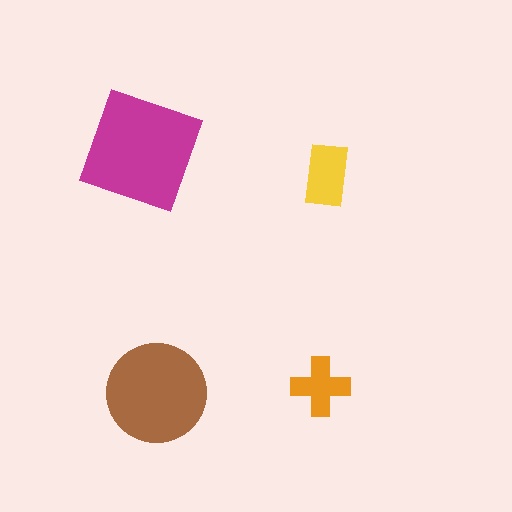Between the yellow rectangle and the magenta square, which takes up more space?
The magenta square.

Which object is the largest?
The magenta square.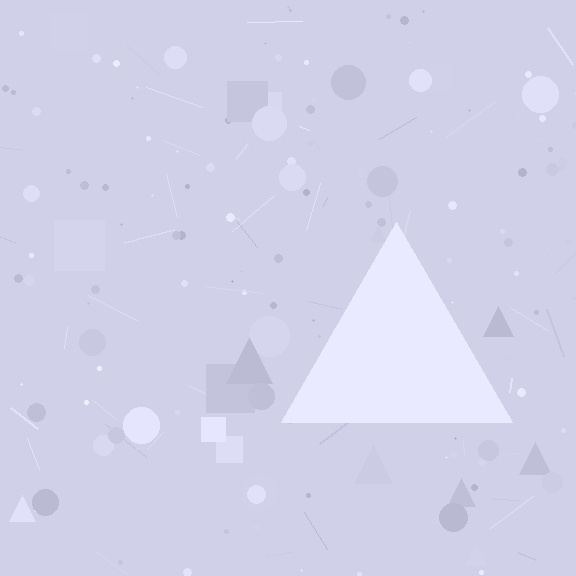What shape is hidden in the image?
A triangle is hidden in the image.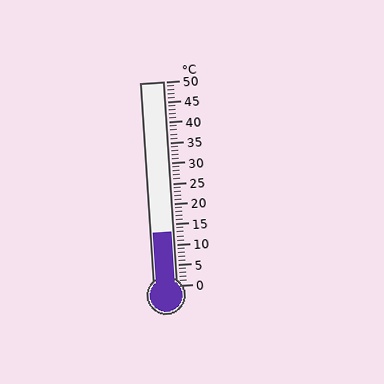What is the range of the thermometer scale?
The thermometer scale ranges from 0°C to 50°C.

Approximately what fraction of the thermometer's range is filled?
The thermometer is filled to approximately 25% of its range.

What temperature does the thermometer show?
The thermometer shows approximately 13°C.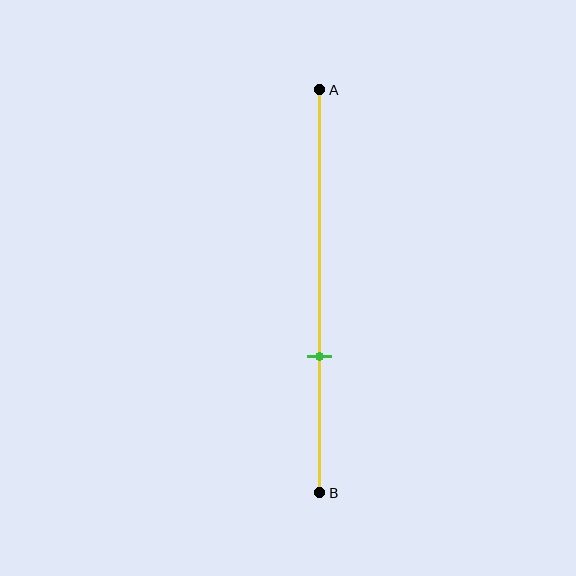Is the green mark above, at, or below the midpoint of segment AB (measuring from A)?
The green mark is below the midpoint of segment AB.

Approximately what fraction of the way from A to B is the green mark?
The green mark is approximately 65% of the way from A to B.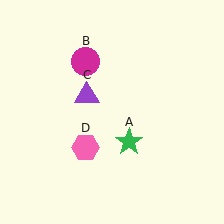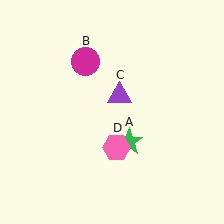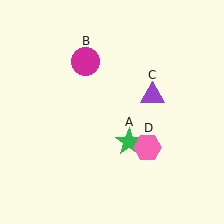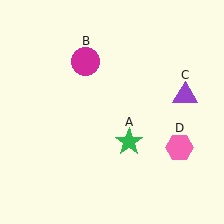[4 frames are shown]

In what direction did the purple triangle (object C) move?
The purple triangle (object C) moved right.